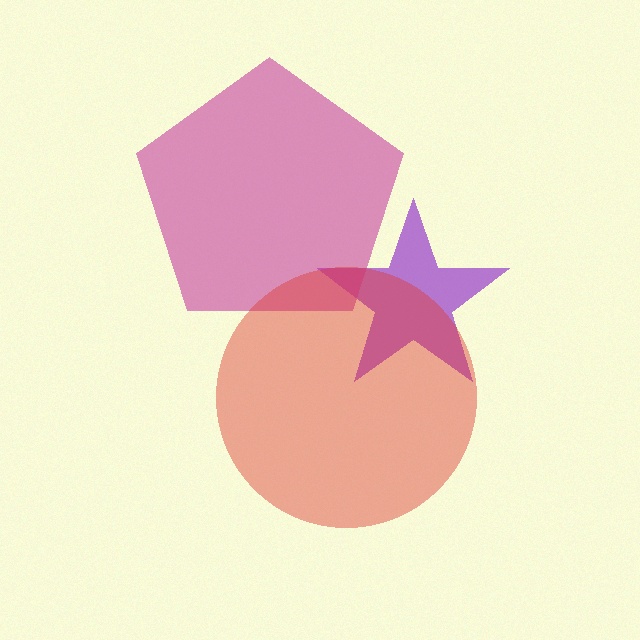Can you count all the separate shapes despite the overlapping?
Yes, there are 3 separate shapes.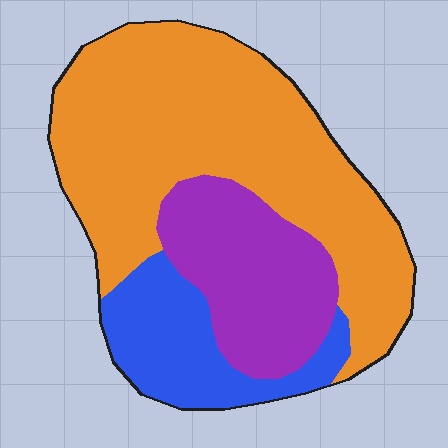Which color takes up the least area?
Blue, at roughly 20%.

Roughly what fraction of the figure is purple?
Purple covers 24% of the figure.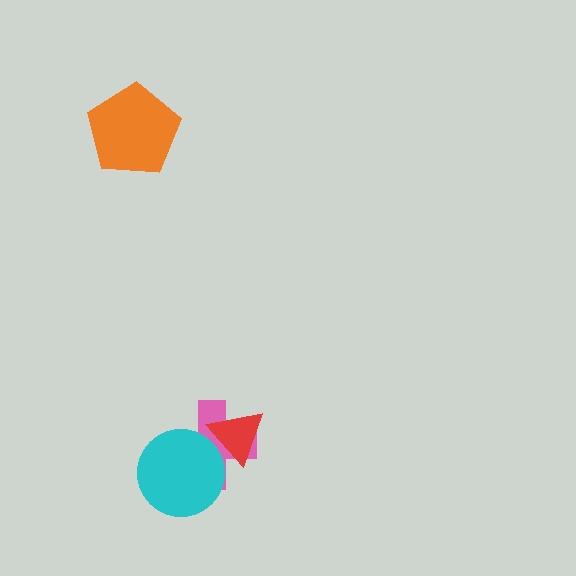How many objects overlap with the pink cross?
2 objects overlap with the pink cross.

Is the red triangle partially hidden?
No, no other shape covers it.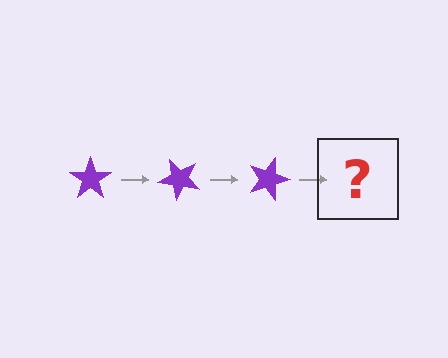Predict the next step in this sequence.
The next step is a purple star rotated 135 degrees.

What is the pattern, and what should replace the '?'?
The pattern is that the star rotates 45 degrees each step. The '?' should be a purple star rotated 135 degrees.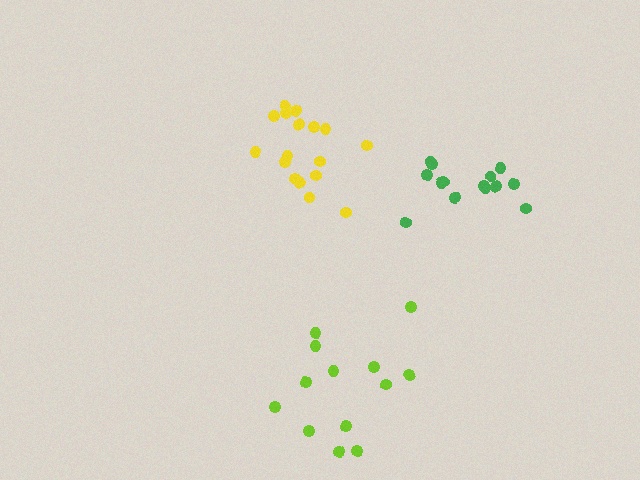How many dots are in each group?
Group 1: 13 dots, Group 2: 14 dots, Group 3: 17 dots (44 total).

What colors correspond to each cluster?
The clusters are colored: lime, green, yellow.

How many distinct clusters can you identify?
There are 3 distinct clusters.